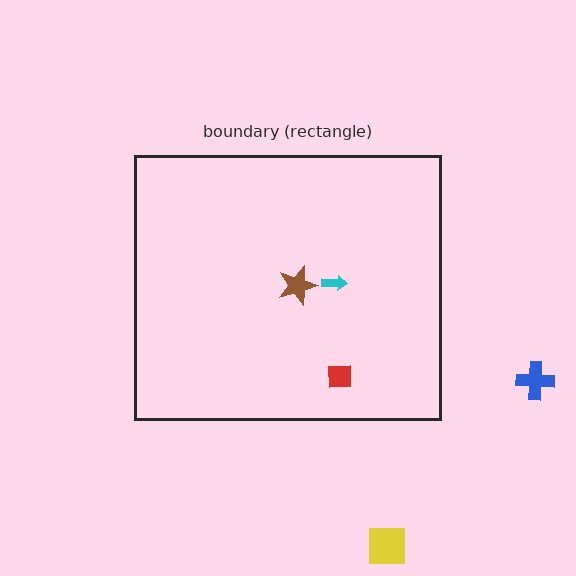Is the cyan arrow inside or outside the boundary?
Inside.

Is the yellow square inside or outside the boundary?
Outside.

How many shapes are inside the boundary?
3 inside, 2 outside.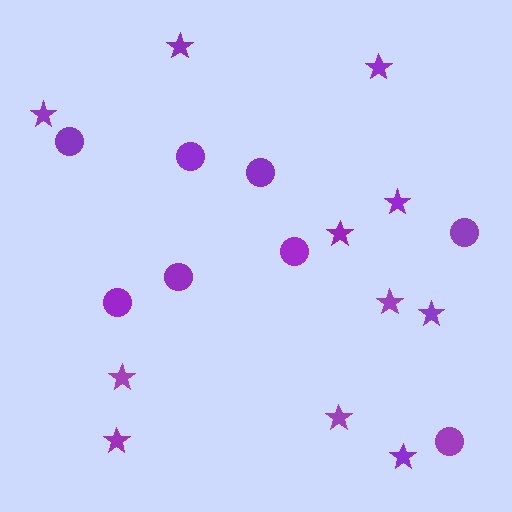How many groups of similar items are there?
There are 2 groups: one group of stars (11) and one group of circles (8).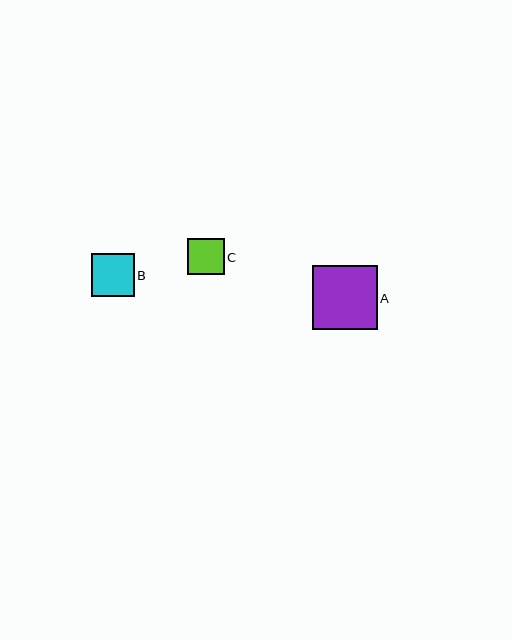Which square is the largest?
Square A is the largest with a size of approximately 64 pixels.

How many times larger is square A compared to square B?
Square A is approximately 1.5 times the size of square B.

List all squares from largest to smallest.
From largest to smallest: A, B, C.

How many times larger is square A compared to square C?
Square A is approximately 1.8 times the size of square C.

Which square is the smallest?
Square C is the smallest with a size of approximately 36 pixels.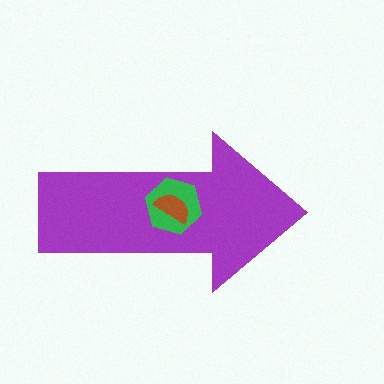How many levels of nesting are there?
3.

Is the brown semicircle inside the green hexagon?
Yes.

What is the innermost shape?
The brown semicircle.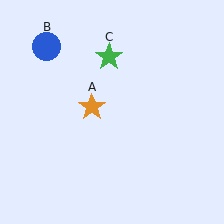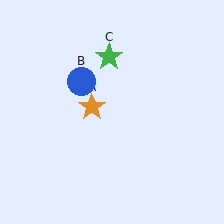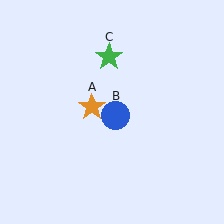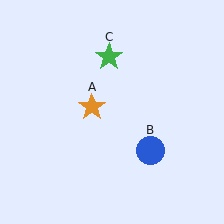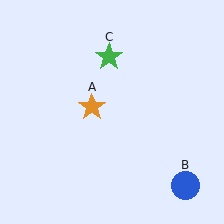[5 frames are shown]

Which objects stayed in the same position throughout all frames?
Orange star (object A) and green star (object C) remained stationary.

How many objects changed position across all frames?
1 object changed position: blue circle (object B).